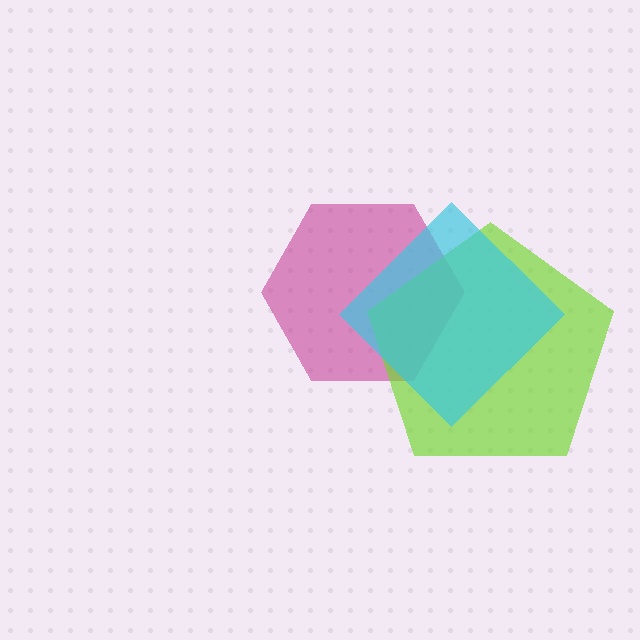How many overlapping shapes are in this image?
There are 3 overlapping shapes in the image.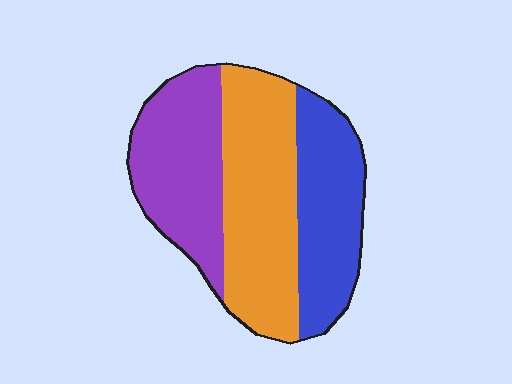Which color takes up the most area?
Orange, at roughly 40%.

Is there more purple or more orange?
Orange.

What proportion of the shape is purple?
Purple takes up about one third (1/3) of the shape.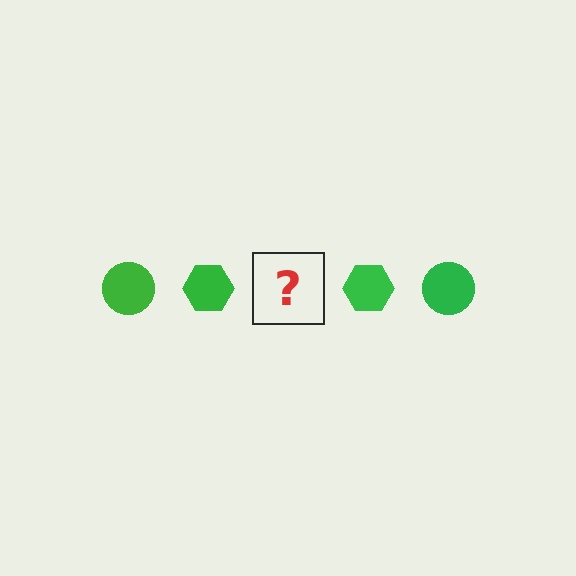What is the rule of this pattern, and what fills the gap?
The rule is that the pattern cycles through circle, hexagon shapes in green. The gap should be filled with a green circle.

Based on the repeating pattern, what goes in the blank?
The blank should be a green circle.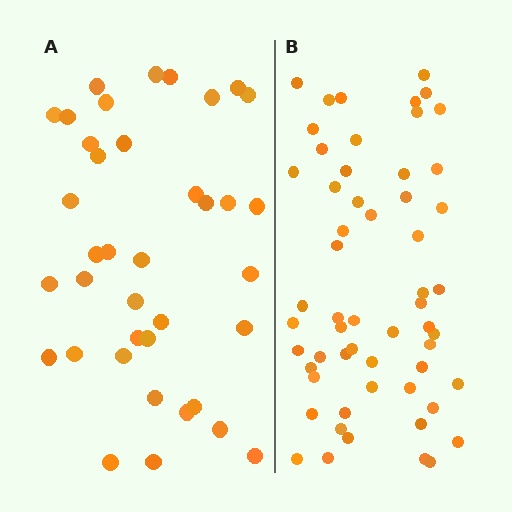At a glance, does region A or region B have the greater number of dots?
Region B (the right region) has more dots.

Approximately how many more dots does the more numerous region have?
Region B has approximately 20 more dots than region A.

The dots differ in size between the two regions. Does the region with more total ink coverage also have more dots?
No. Region A has more total ink coverage because its dots are larger, but region B actually contains more individual dots. Total area can be misleading — the number of items is what matters here.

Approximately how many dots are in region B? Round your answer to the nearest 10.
About 60 dots. (The exact count is 57, which rounds to 60.)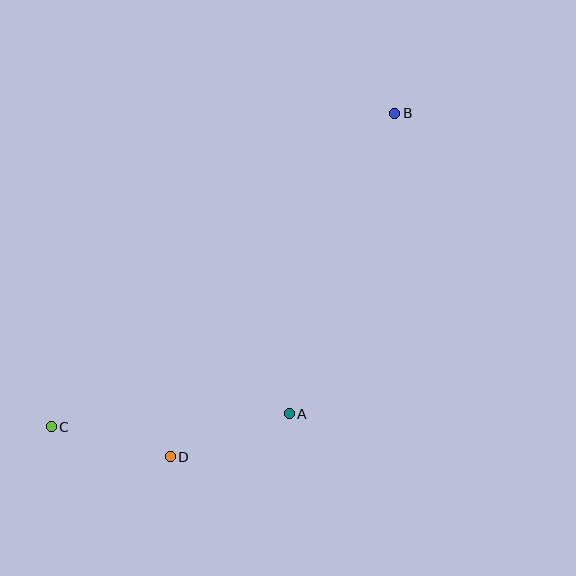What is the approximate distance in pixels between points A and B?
The distance between A and B is approximately 319 pixels.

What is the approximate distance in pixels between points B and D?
The distance between B and D is approximately 410 pixels.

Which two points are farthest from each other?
Points B and C are farthest from each other.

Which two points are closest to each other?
Points C and D are closest to each other.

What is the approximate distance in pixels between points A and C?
The distance between A and C is approximately 238 pixels.